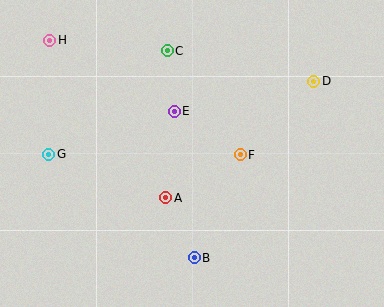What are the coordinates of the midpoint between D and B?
The midpoint between D and B is at (254, 170).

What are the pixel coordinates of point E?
Point E is at (174, 111).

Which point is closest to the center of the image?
Point E at (174, 111) is closest to the center.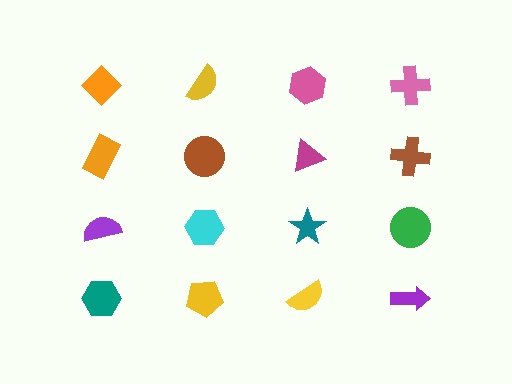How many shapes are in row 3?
4 shapes.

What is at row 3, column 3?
A teal star.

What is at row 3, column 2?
A cyan hexagon.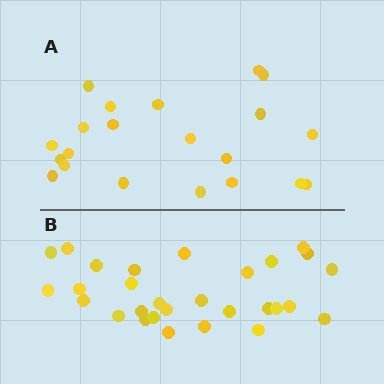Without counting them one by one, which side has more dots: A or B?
Region B (the bottom region) has more dots.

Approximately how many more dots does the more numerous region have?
Region B has roughly 8 or so more dots than region A.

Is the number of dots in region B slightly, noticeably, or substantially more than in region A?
Region B has noticeably more, but not dramatically so. The ratio is roughly 1.4 to 1.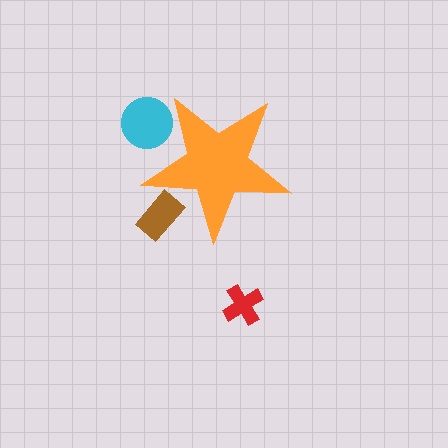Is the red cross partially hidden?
No, the red cross is fully visible.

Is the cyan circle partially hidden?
Yes, the cyan circle is partially hidden behind the orange star.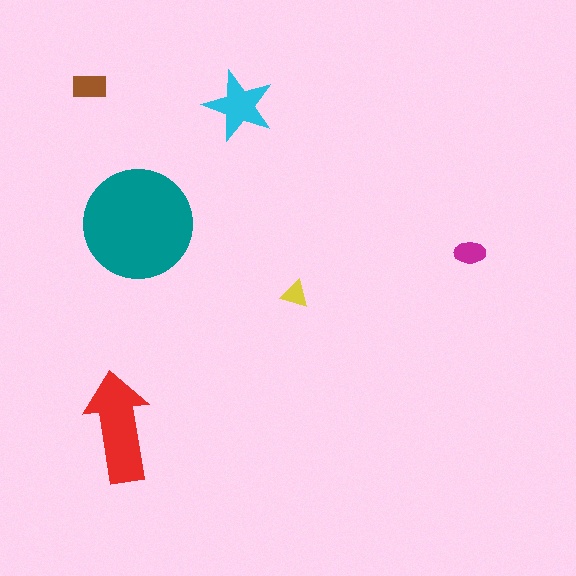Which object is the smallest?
The yellow triangle.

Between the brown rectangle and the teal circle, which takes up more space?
The teal circle.